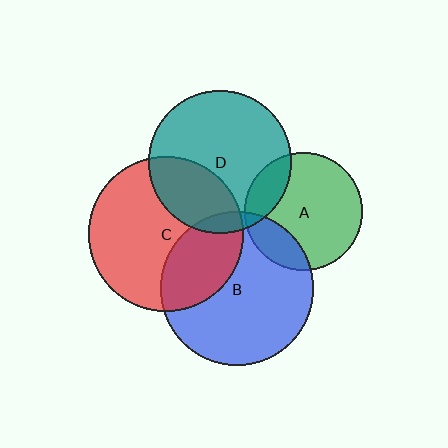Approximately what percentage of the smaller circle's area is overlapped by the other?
Approximately 30%.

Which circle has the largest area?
Circle C (red).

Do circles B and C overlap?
Yes.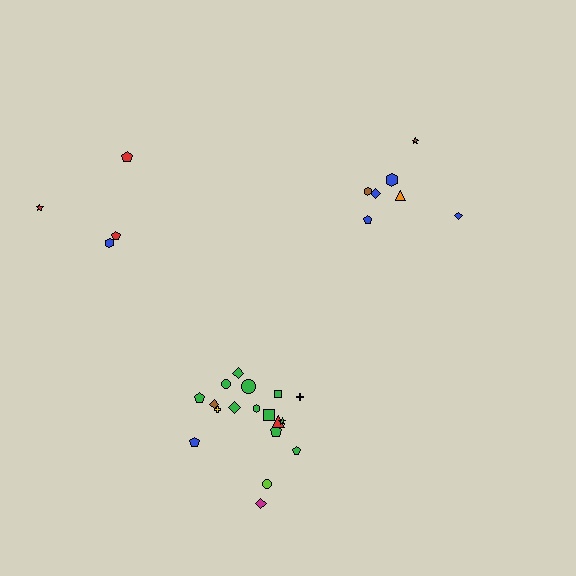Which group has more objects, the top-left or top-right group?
The top-right group.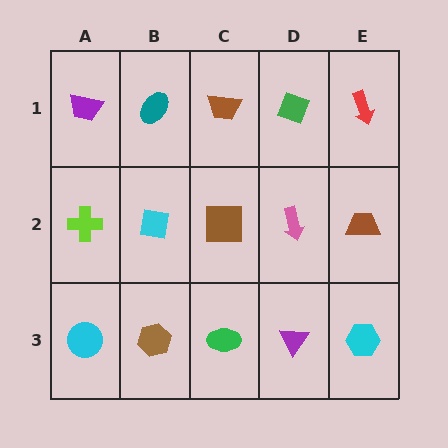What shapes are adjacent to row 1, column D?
A pink arrow (row 2, column D), a brown trapezoid (row 1, column C), a red arrow (row 1, column E).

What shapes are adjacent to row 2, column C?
A brown trapezoid (row 1, column C), a green ellipse (row 3, column C), a cyan square (row 2, column B), a pink arrow (row 2, column D).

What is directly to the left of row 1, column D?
A brown trapezoid.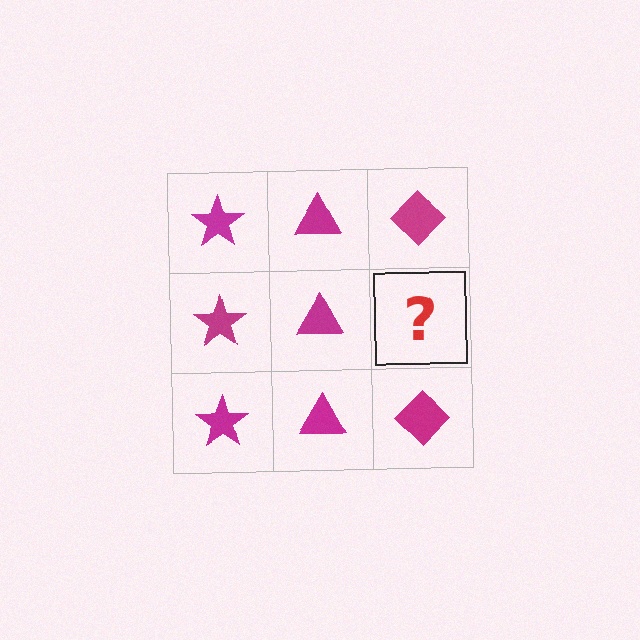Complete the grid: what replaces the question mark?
The question mark should be replaced with a magenta diamond.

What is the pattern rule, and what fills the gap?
The rule is that each column has a consistent shape. The gap should be filled with a magenta diamond.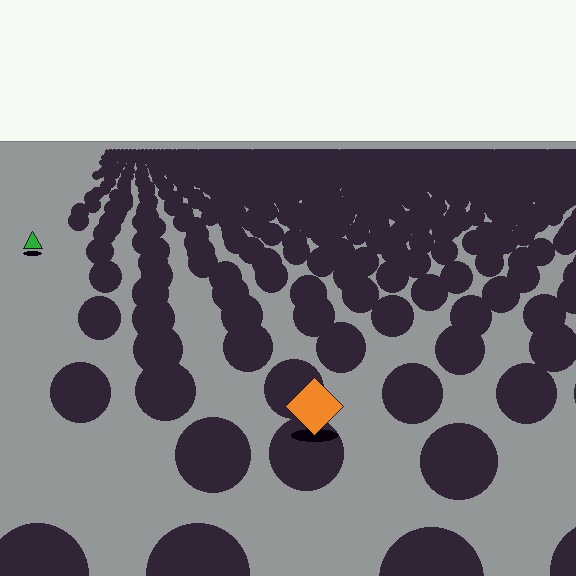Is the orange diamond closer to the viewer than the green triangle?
Yes. The orange diamond is closer — you can tell from the texture gradient: the ground texture is coarser near it.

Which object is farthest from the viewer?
The green triangle is farthest from the viewer. It appears smaller and the ground texture around it is denser.